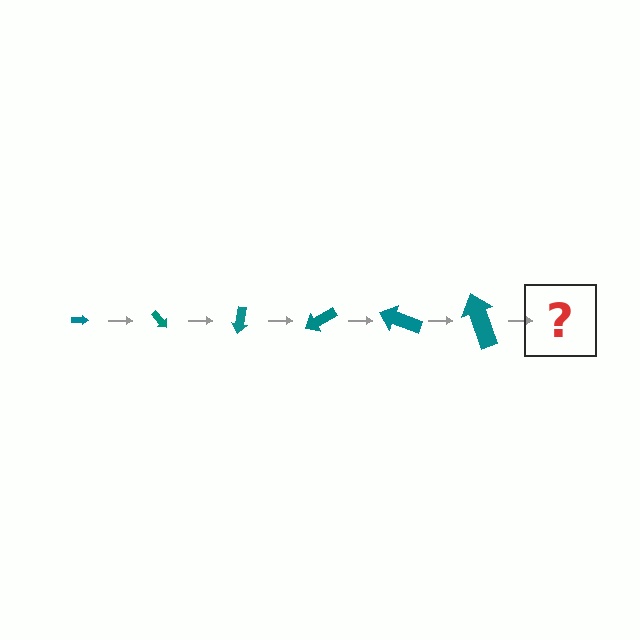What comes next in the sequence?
The next element should be an arrow, larger than the previous one and rotated 300 degrees from the start.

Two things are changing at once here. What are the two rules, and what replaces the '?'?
The two rules are that the arrow grows larger each step and it rotates 50 degrees each step. The '?' should be an arrow, larger than the previous one and rotated 300 degrees from the start.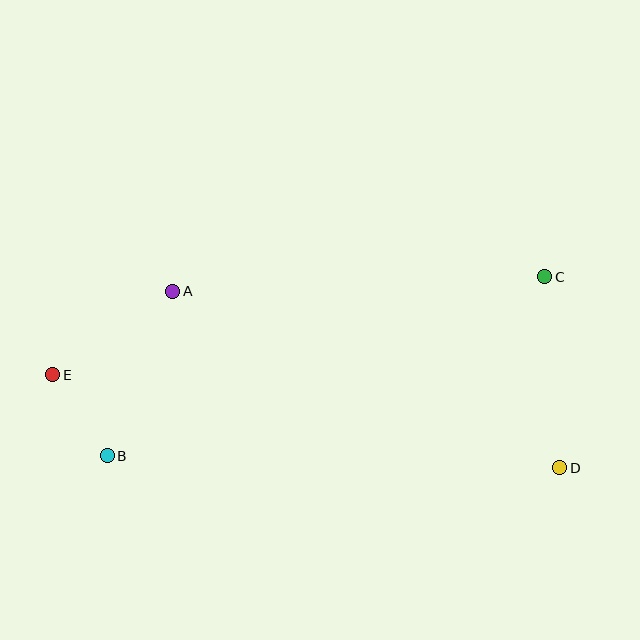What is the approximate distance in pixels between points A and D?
The distance between A and D is approximately 426 pixels.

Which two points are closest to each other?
Points B and E are closest to each other.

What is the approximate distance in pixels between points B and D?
The distance between B and D is approximately 453 pixels.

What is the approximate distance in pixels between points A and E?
The distance between A and E is approximately 146 pixels.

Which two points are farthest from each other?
Points D and E are farthest from each other.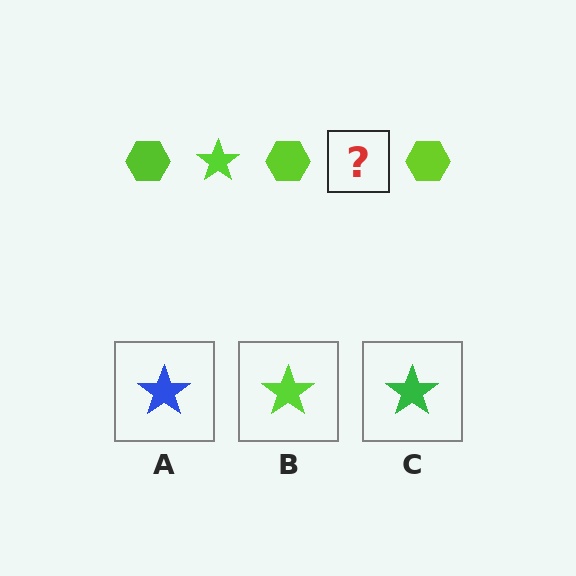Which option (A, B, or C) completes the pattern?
B.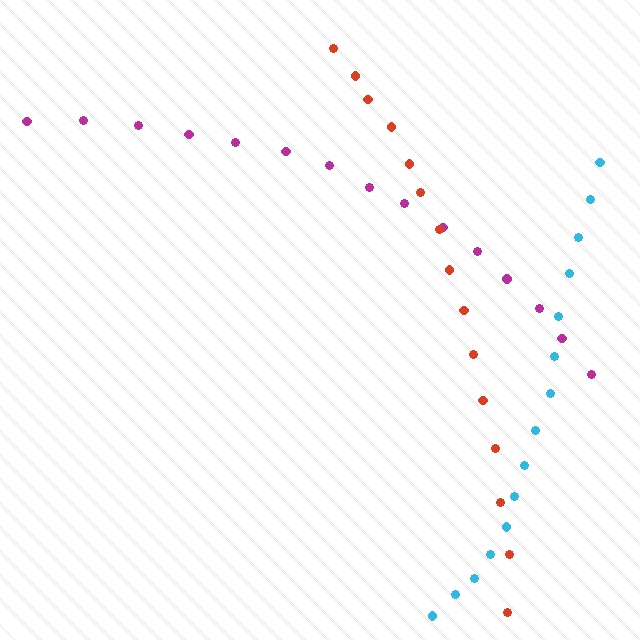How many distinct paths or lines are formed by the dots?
There are 3 distinct paths.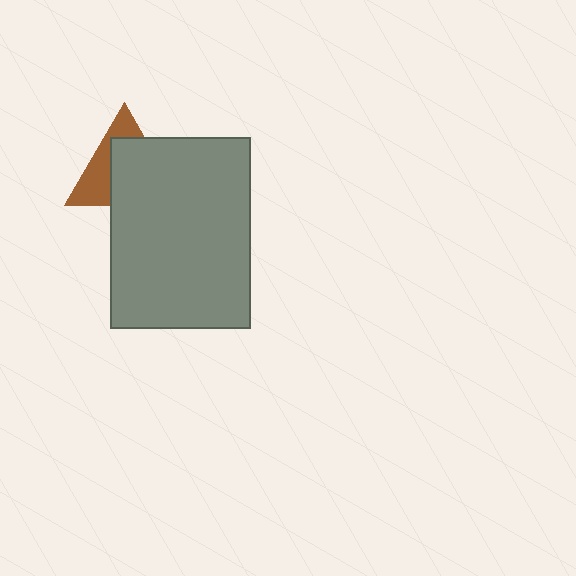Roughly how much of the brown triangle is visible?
A small part of it is visible (roughly 40%).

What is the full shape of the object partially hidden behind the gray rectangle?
The partially hidden object is a brown triangle.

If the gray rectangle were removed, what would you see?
You would see the complete brown triangle.